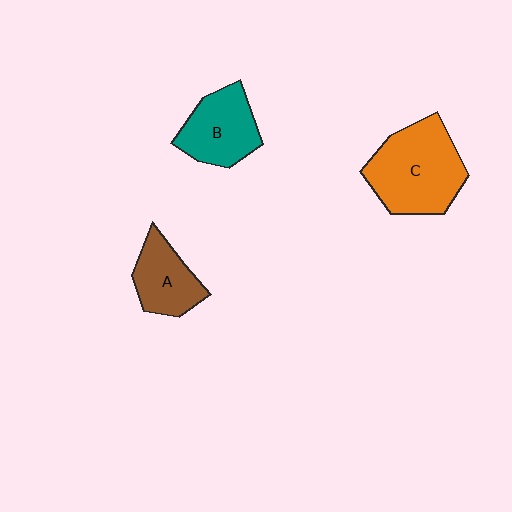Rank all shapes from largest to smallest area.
From largest to smallest: C (orange), B (teal), A (brown).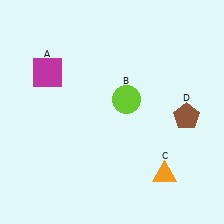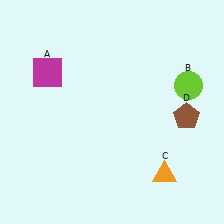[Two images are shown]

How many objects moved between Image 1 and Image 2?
1 object moved between the two images.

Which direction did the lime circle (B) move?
The lime circle (B) moved right.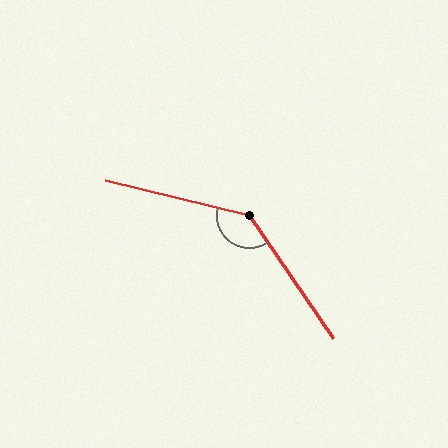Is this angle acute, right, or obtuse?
It is obtuse.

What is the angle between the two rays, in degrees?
Approximately 139 degrees.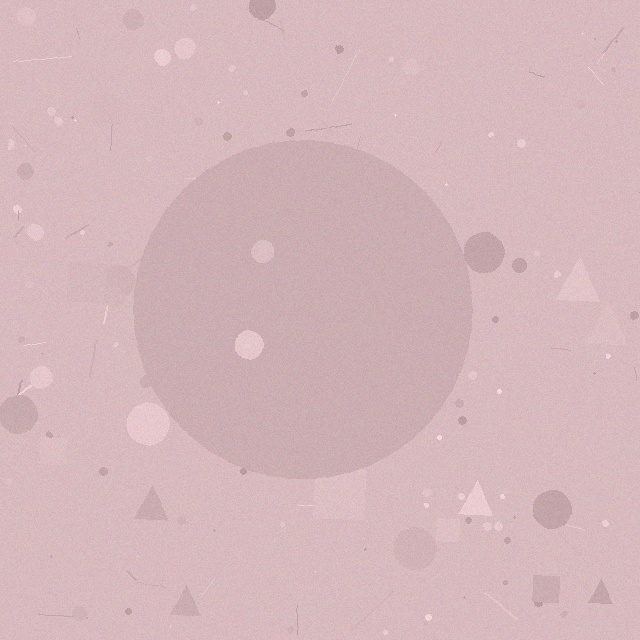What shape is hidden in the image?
A circle is hidden in the image.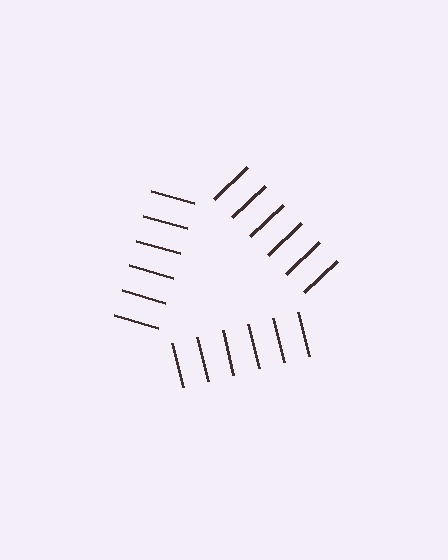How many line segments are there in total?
18 — 6 along each of the 3 edges.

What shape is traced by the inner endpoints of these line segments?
An illusory triangle — the line segments terminate on its edges but no continuous stroke is drawn.